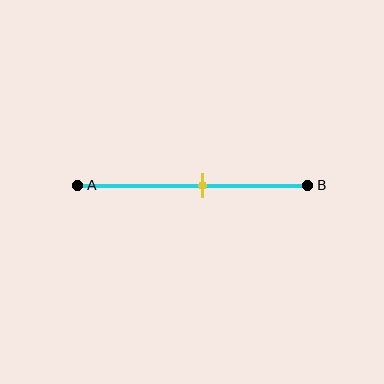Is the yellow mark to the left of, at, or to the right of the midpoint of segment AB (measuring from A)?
The yellow mark is to the right of the midpoint of segment AB.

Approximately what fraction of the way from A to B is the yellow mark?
The yellow mark is approximately 55% of the way from A to B.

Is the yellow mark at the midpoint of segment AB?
No, the mark is at about 55% from A, not at the 50% midpoint.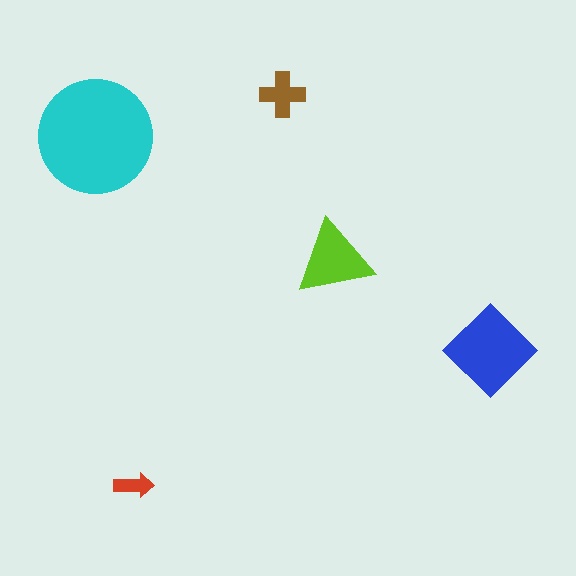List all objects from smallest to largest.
The red arrow, the brown cross, the lime triangle, the blue diamond, the cyan circle.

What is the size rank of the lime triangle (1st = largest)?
3rd.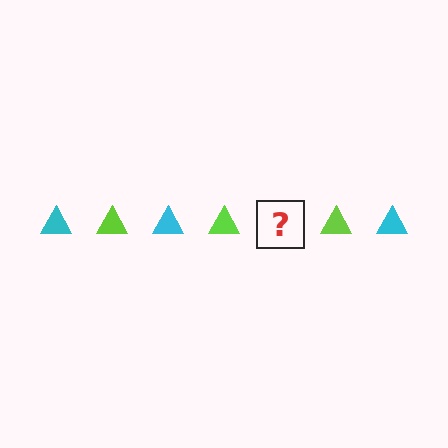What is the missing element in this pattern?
The missing element is a cyan triangle.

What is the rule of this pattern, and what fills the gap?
The rule is that the pattern cycles through cyan, lime triangles. The gap should be filled with a cyan triangle.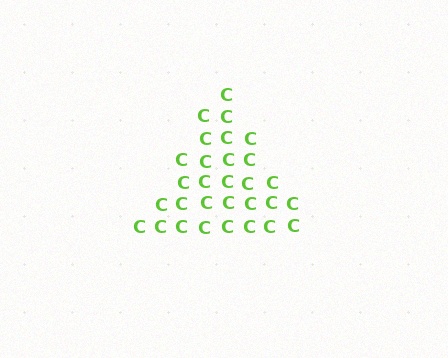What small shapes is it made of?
It is made of small letter C's.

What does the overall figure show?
The overall figure shows a triangle.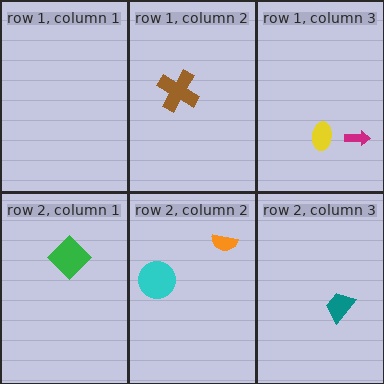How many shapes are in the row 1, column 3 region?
2.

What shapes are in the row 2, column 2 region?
The cyan circle, the orange semicircle.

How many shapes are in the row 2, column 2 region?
2.